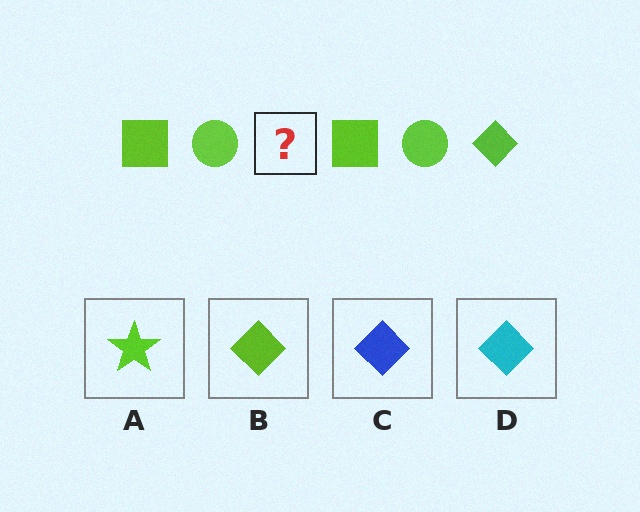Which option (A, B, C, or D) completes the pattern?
B.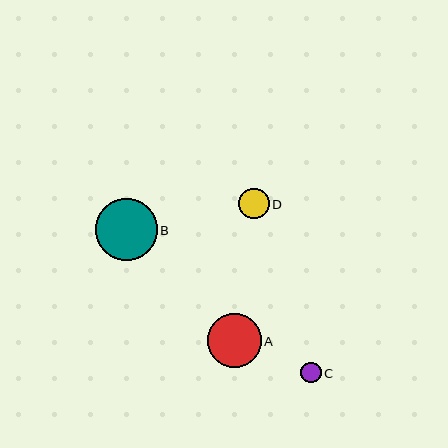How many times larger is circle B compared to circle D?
Circle B is approximately 2.0 times the size of circle D.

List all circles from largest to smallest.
From largest to smallest: B, A, D, C.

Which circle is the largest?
Circle B is the largest with a size of approximately 62 pixels.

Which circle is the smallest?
Circle C is the smallest with a size of approximately 20 pixels.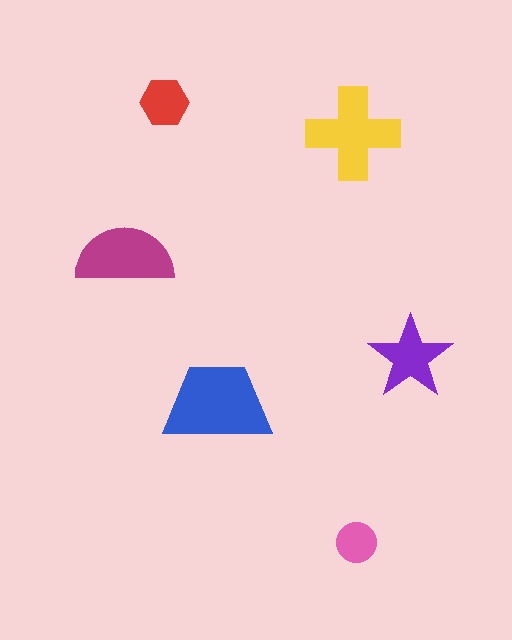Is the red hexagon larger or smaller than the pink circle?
Larger.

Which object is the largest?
The blue trapezoid.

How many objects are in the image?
There are 6 objects in the image.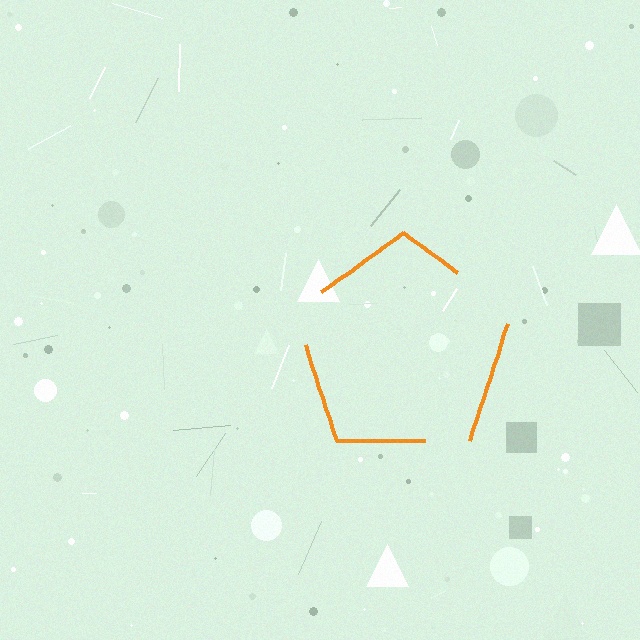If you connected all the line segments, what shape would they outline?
They would outline a pentagon.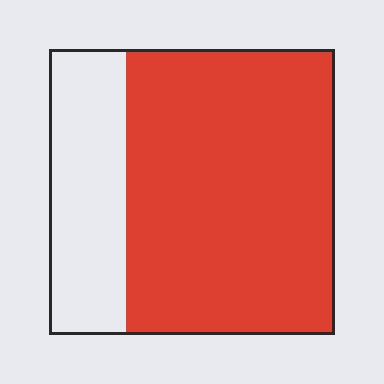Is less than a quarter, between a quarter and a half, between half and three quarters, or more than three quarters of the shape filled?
Between half and three quarters.